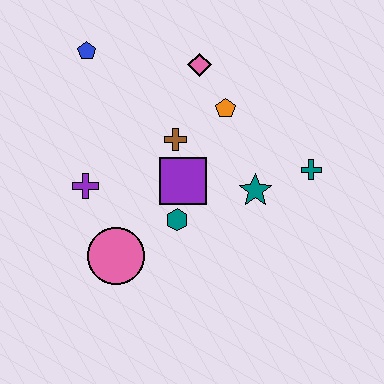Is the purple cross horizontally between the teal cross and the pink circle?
No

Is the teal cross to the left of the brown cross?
No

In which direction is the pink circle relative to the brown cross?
The pink circle is below the brown cross.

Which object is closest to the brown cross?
The purple square is closest to the brown cross.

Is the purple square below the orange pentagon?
Yes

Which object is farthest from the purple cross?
The teal cross is farthest from the purple cross.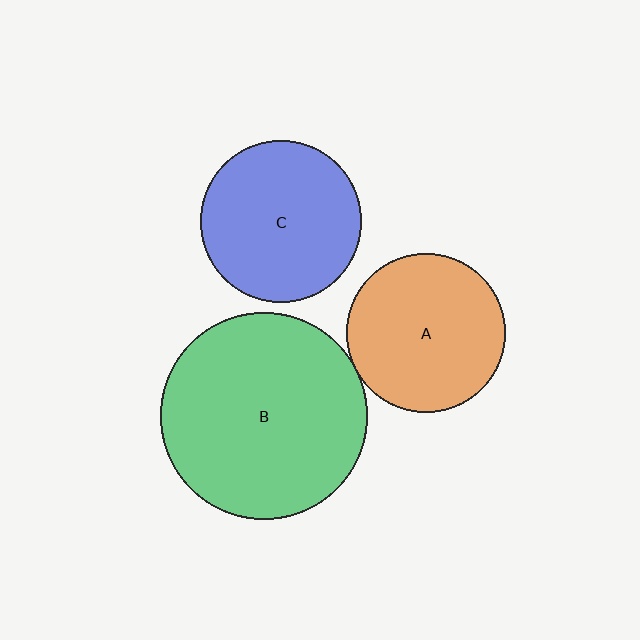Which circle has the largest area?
Circle B (green).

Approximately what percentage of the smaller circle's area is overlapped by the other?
Approximately 5%.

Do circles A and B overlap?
Yes.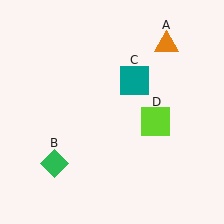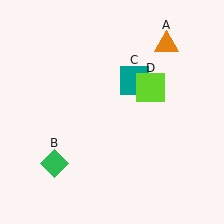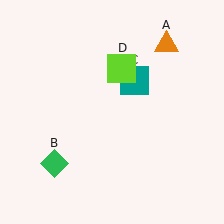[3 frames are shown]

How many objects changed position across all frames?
1 object changed position: lime square (object D).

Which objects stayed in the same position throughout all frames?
Orange triangle (object A) and green diamond (object B) and teal square (object C) remained stationary.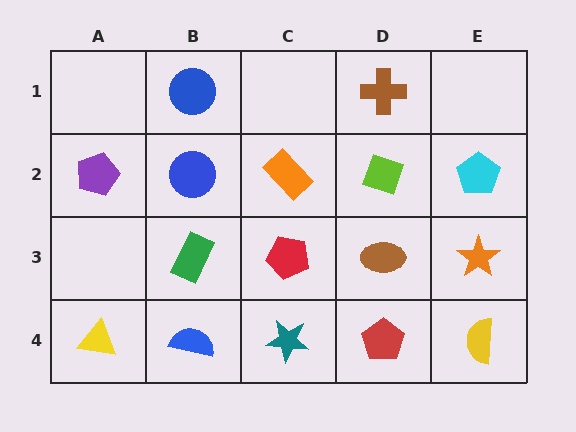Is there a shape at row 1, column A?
No, that cell is empty.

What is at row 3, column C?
A red pentagon.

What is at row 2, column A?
A purple pentagon.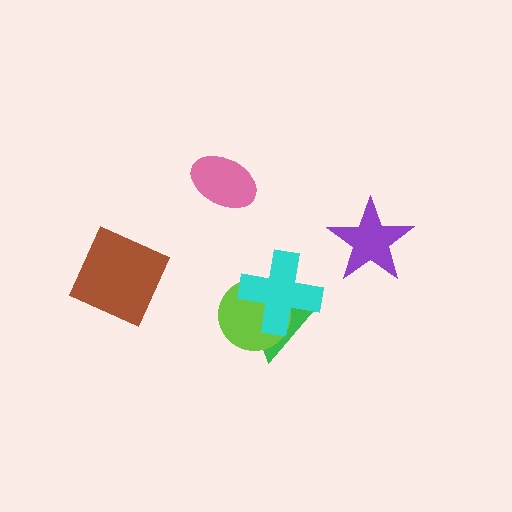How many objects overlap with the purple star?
0 objects overlap with the purple star.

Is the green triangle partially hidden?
Yes, it is partially covered by another shape.